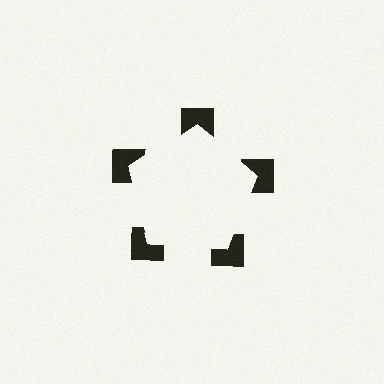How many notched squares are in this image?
There are 5 — one at each vertex of the illusory pentagon.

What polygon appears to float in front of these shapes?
An illusory pentagon — its edges are inferred from the aligned wedge cuts in the notched squares, not physically drawn.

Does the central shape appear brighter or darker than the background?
It typically appears slightly brighter than the background, even though no actual brightness change is drawn.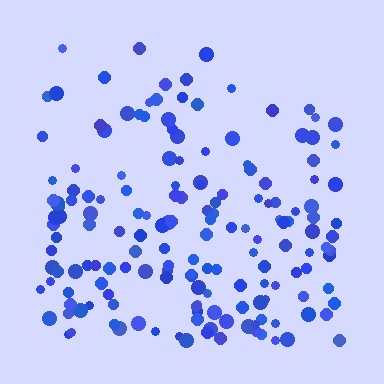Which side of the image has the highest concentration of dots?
The bottom.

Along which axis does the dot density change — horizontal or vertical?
Vertical.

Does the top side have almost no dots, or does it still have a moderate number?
Still a moderate number, just noticeably fewer than the bottom.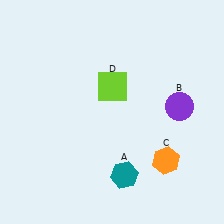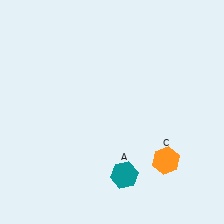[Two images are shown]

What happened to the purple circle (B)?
The purple circle (B) was removed in Image 2. It was in the top-right area of Image 1.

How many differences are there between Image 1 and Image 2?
There are 2 differences between the two images.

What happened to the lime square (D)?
The lime square (D) was removed in Image 2. It was in the top-right area of Image 1.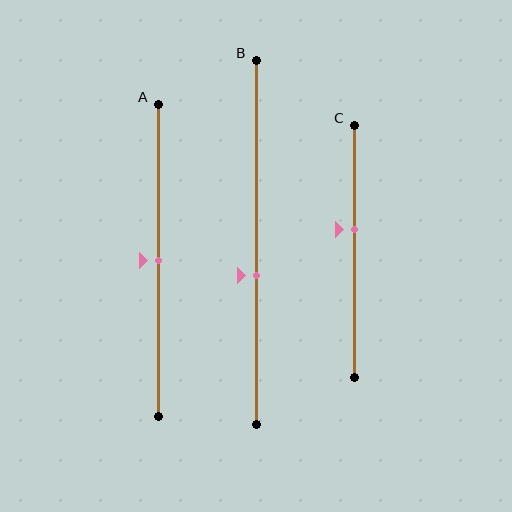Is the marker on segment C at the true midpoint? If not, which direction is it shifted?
No, the marker on segment C is shifted upward by about 9% of the segment length.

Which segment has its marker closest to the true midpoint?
Segment A has its marker closest to the true midpoint.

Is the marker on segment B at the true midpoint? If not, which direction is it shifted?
No, the marker on segment B is shifted downward by about 9% of the segment length.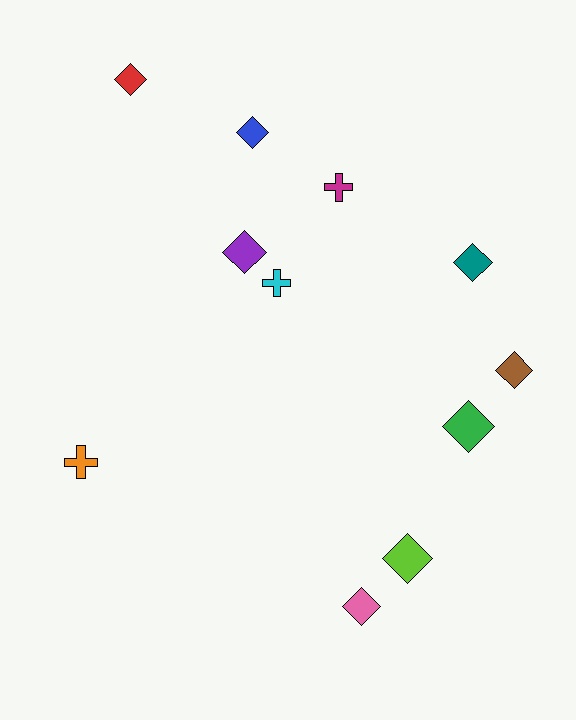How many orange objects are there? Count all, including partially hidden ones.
There is 1 orange object.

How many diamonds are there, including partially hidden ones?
There are 8 diamonds.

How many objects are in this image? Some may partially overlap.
There are 11 objects.